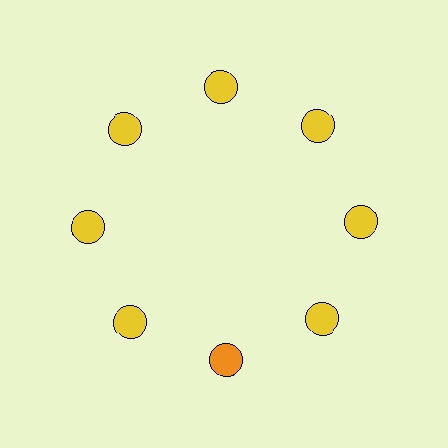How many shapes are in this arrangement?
There are 8 shapes arranged in a ring pattern.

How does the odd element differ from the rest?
It has a different color: orange instead of yellow.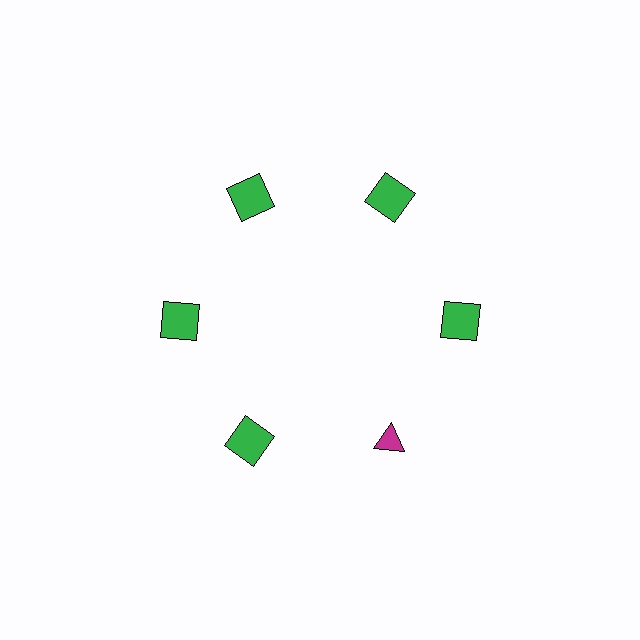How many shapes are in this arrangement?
There are 6 shapes arranged in a ring pattern.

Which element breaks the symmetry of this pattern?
The magenta triangle at roughly the 5 o'clock position breaks the symmetry. All other shapes are green squares.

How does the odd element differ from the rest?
It differs in both color (magenta instead of green) and shape (triangle instead of square).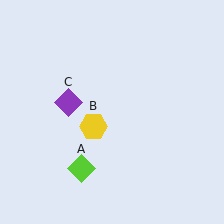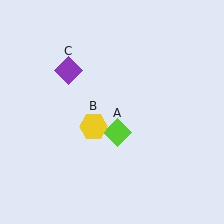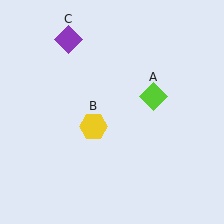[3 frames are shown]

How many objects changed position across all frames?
2 objects changed position: lime diamond (object A), purple diamond (object C).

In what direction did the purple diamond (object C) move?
The purple diamond (object C) moved up.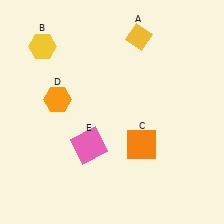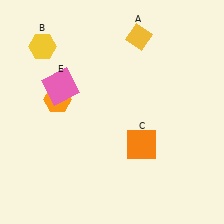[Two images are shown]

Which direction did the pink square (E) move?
The pink square (E) moved up.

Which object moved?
The pink square (E) moved up.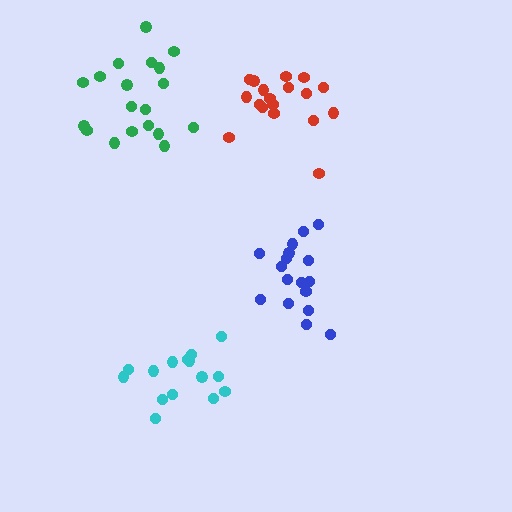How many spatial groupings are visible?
There are 4 spatial groupings.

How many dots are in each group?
Group 1: 18 dots, Group 2: 15 dots, Group 3: 19 dots, Group 4: 17 dots (69 total).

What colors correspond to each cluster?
The clusters are colored: red, cyan, green, blue.